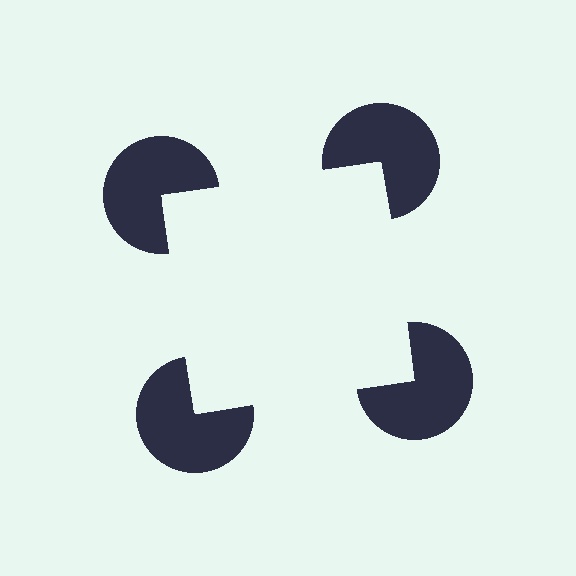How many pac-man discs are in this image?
There are 4 — one at each vertex of the illusory square.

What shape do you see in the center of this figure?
An illusory square — its edges are inferred from the aligned wedge cuts in the pac-man discs, not physically drawn.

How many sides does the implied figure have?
4 sides.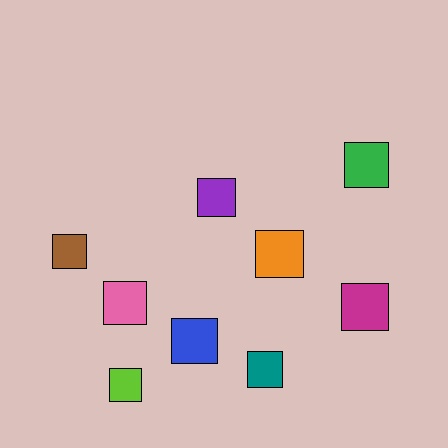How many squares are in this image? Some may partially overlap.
There are 9 squares.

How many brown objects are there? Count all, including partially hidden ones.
There is 1 brown object.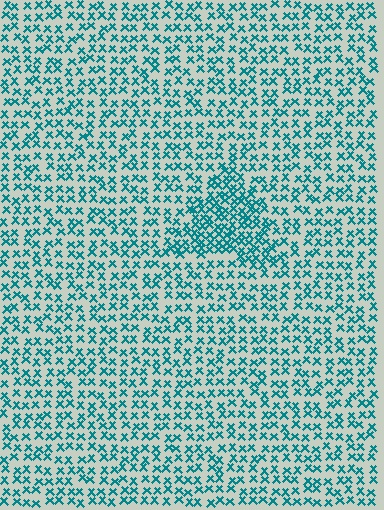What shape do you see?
I see a triangle.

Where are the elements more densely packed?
The elements are more densely packed inside the triangle boundary.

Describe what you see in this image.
The image contains small teal elements arranged at two different densities. A triangle-shaped region is visible where the elements are more densely packed than the surrounding area.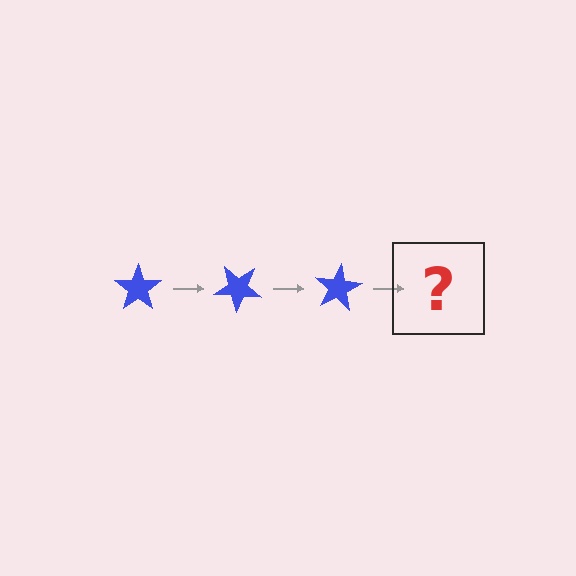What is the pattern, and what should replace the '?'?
The pattern is that the star rotates 40 degrees each step. The '?' should be a blue star rotated 120 degrees.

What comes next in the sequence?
The next element should be a blue star rotated 120 degrees.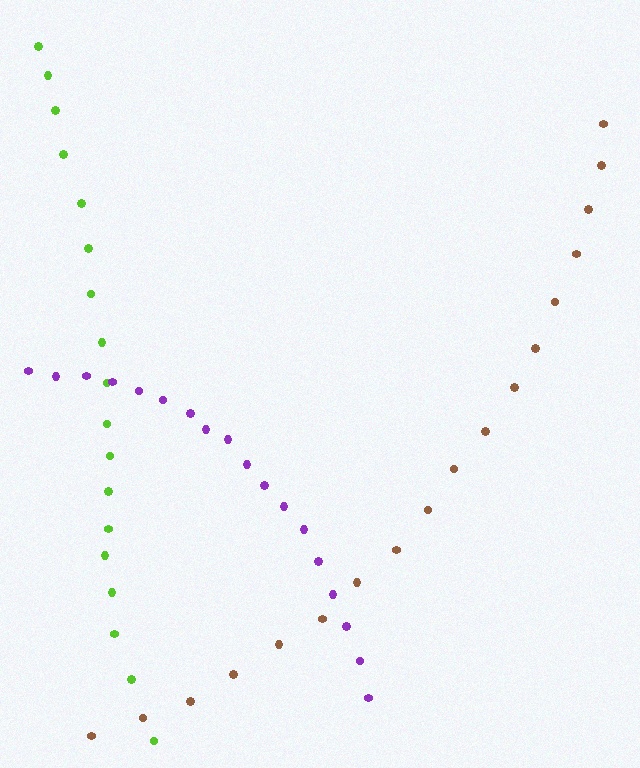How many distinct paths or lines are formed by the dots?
There are 3 distinct paths.